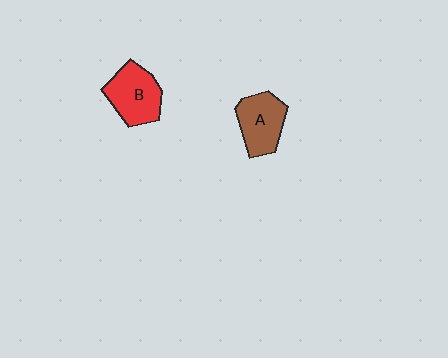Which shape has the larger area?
Shape B (red).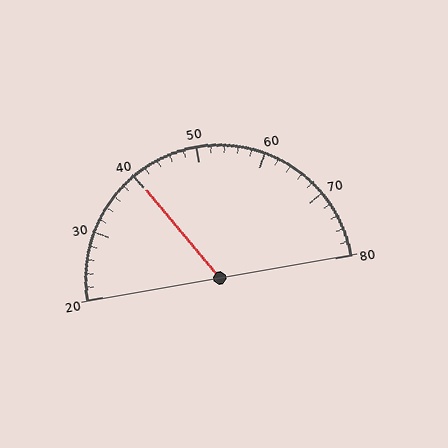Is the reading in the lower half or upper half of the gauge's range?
The reading is in the lower half of the range (20 to 80).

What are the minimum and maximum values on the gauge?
The gauge ranges from 20 to 80.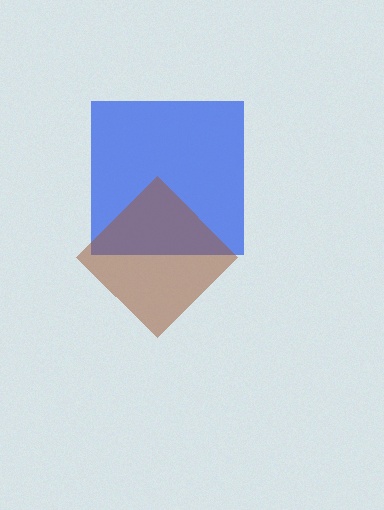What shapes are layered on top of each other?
The layered shapes are: a blue square, a brown diamond.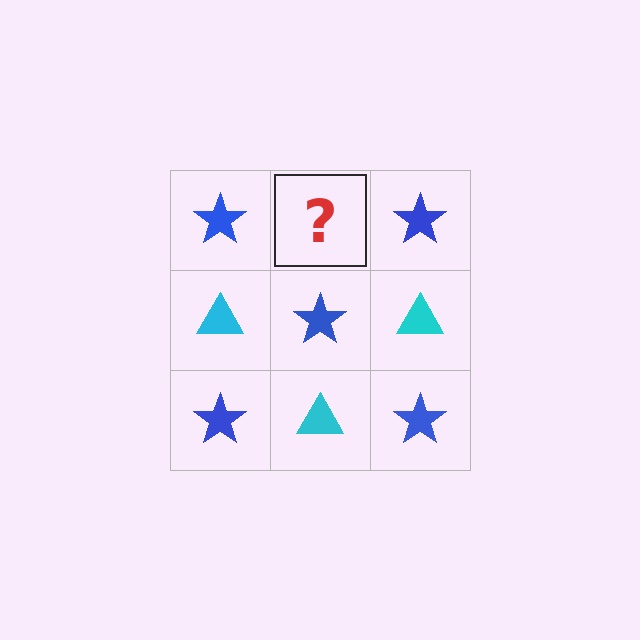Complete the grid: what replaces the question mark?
The question mark should be replaced with a cyan triangle.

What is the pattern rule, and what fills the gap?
The rule is that it alternates blue star and cyan triangle in a checkerboard pattern. The gap should be filled with a cyan triangle.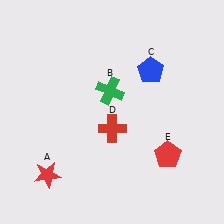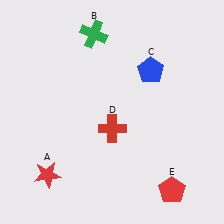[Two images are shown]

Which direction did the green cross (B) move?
The green cross (B) moved up.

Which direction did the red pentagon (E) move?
The red pentagon (E) moved down.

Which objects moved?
The objects that moved are: the green cross (B), the red pentagon (E).